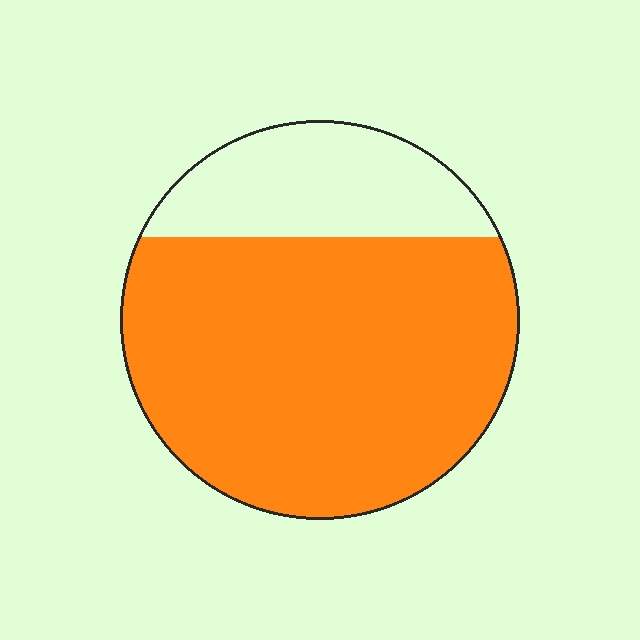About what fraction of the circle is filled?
About three quarters (3/4).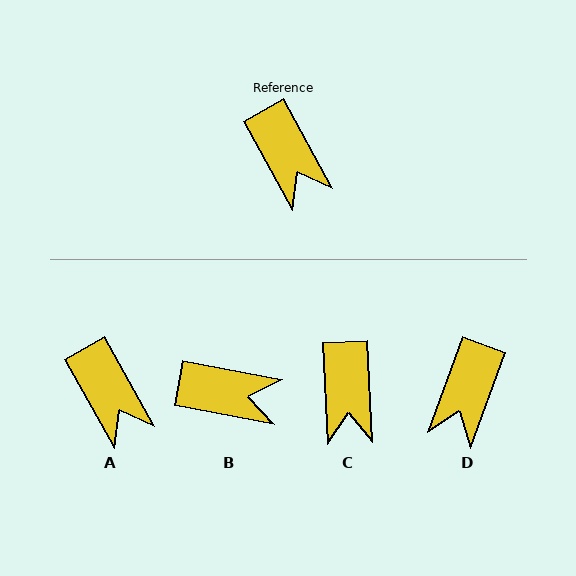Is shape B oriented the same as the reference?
No, it is off by about 50 degrees.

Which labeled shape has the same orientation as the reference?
A.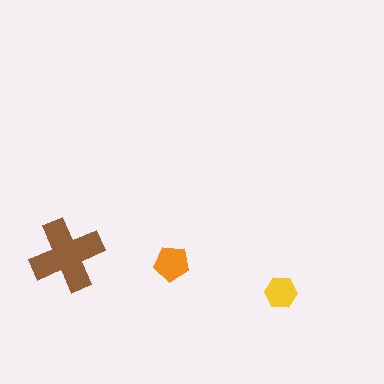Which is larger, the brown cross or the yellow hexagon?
The brown cross.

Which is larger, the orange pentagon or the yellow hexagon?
The orange pentagon.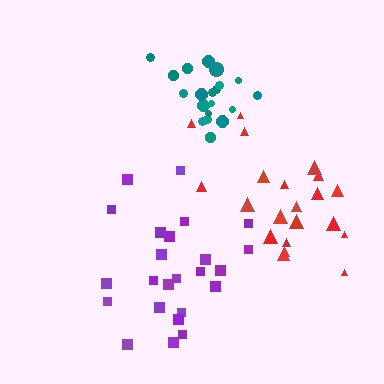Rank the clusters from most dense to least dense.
teal, purple, red.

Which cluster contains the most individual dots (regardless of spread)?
Purple (24).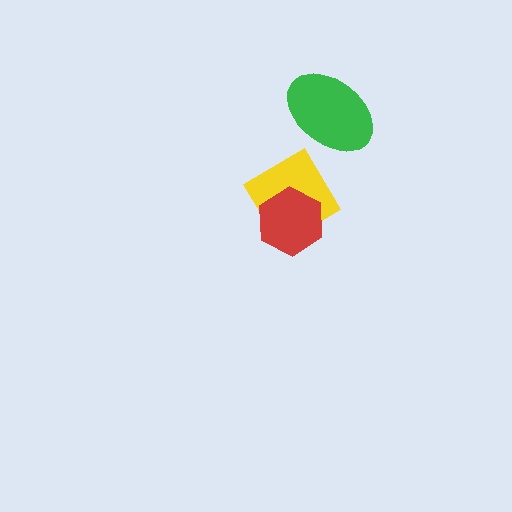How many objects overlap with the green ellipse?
0 objects overlap with the green ellipse.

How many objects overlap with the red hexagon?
1 object overlaps with the red hexagon.